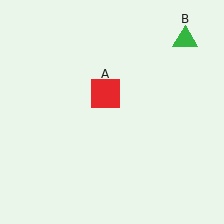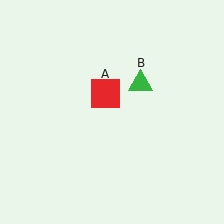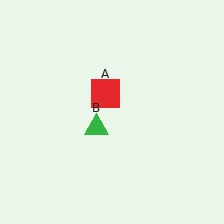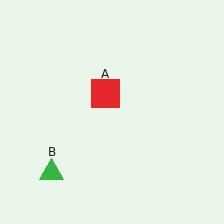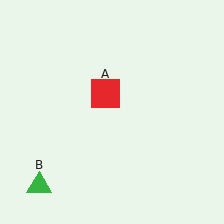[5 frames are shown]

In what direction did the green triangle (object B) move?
The green triangle (object B) moved down and to the left.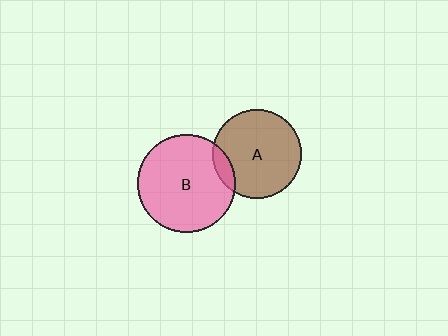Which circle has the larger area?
Circle B (pink).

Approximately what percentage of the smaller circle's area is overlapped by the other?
Approximately 10%.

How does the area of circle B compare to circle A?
Approximately 1.2 times.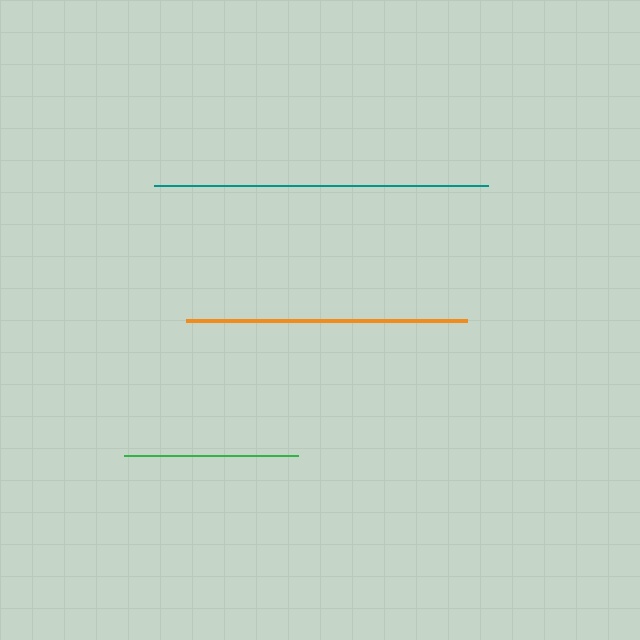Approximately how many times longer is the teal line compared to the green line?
The teal line is approximately 1.9 times the length of the green line.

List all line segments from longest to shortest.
From longest to shortest: teal, orange, green.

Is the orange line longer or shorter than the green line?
The orange line is longer than the green line.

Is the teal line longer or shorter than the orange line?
The teal line is longer than the orange line.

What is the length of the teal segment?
The teal segment is approximately 334 pixels long.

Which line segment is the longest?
The teal line is the longest at approximately 334 pixels.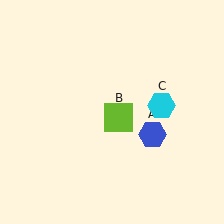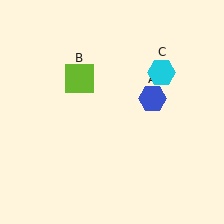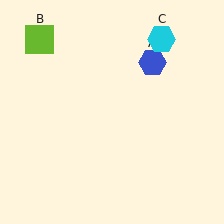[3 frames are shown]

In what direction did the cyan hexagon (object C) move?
The cyan hexagon (object C) moved up.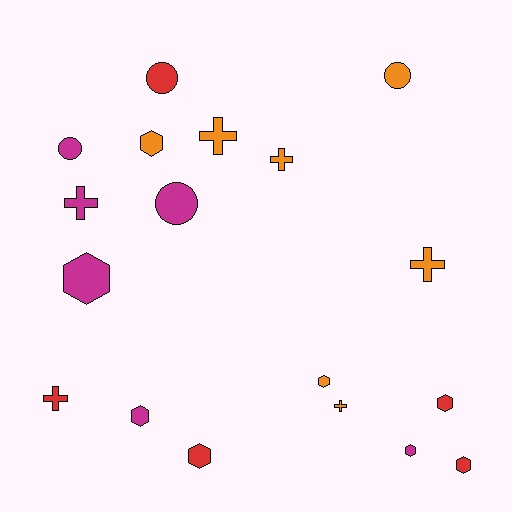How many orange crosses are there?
There are 4 orange crosses.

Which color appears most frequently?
Orange, with 7 objects.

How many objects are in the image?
There are 18 objects.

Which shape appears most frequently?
Hexagon, with 8 objects.